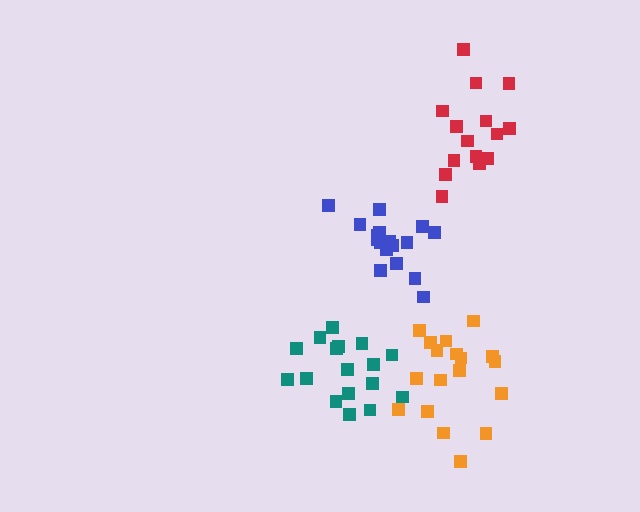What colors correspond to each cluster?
The clusters are colored: red, orange, blue, teal.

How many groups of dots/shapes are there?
There are 4 groups.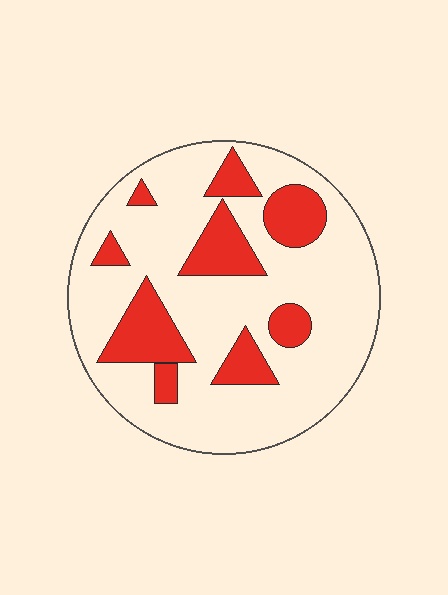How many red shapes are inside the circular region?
9.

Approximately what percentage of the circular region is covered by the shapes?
Approximately 25%.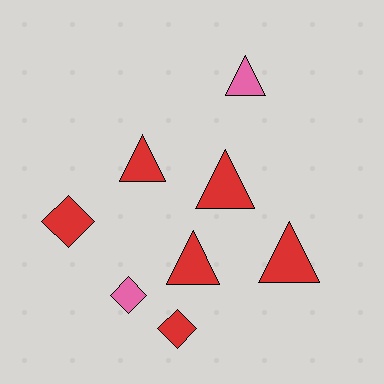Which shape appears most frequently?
Triangle, with 5 objects.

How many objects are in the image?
There are 8 objects.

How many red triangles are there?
There are 4 red triangles.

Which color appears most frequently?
Red, with 6 objects.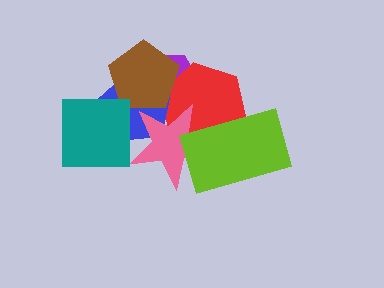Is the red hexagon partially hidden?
Yes, it is partially covered by another shape.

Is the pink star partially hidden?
Yes, it is partially covered by another shape.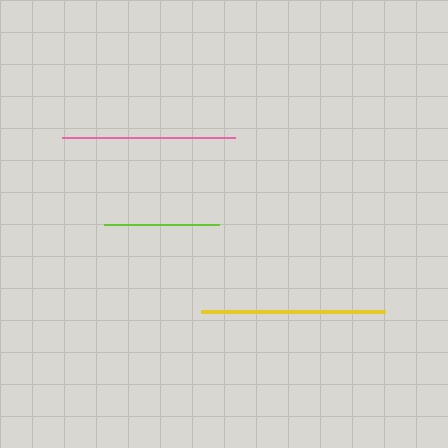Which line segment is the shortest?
The lime line is the shortest at approximately 115 pixels.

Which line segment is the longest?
The yellow line is the longest at approximately 184 pixels.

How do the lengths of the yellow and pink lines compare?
The yellow and pink lines are approximately the same length.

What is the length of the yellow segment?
The yellow segment is approximately 184 pixels long.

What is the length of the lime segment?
The lime segment is approximately 115 pixels long.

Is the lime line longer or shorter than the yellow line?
The yellow line is longer than the lime line.